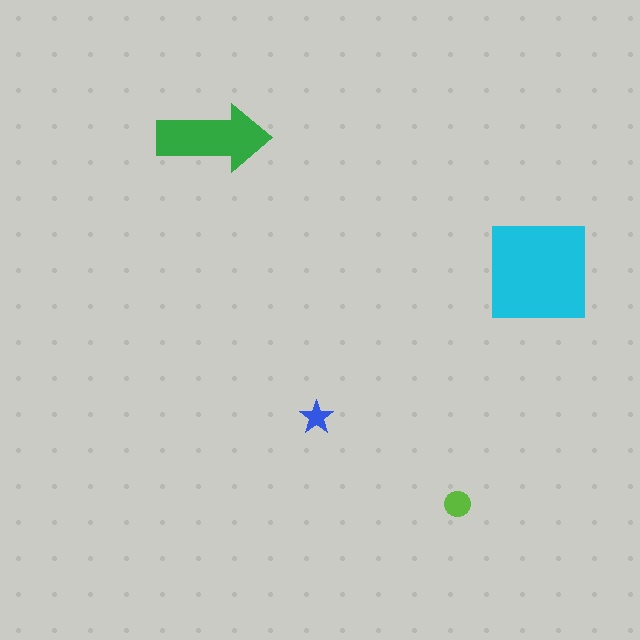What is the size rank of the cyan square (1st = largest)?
1st.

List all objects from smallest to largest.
The blue star, the lime circle, the green arrow, the cyan square.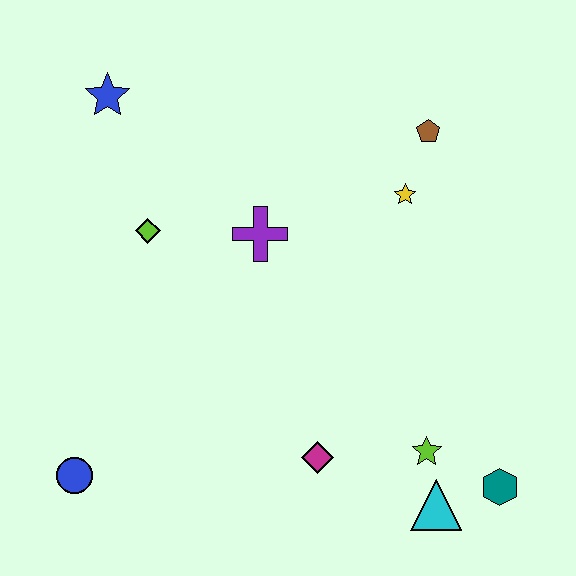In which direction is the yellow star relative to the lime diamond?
The yellow star is to the right of the lime diamond.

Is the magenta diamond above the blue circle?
Yes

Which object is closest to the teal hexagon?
The cyan triangle is closest to the teal hexagon.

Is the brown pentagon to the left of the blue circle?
No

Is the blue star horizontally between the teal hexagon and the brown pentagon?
No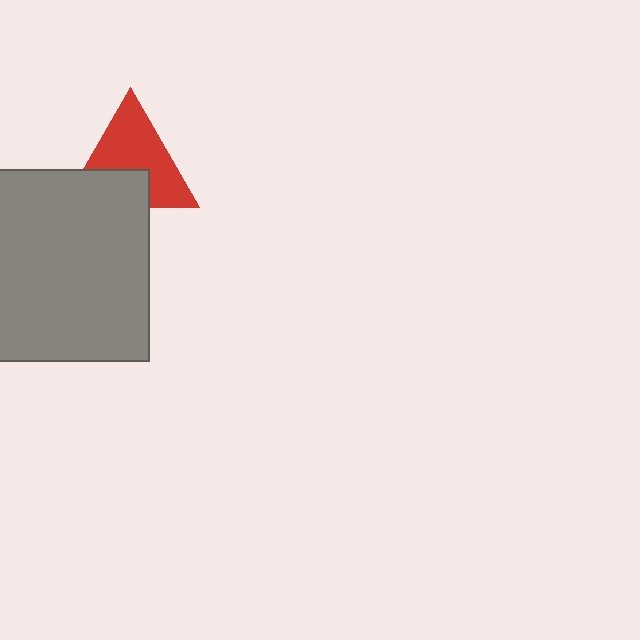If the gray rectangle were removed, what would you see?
You would see the complete red triangle.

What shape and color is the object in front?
The object in front is a gray rectangle.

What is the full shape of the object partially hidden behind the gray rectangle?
The partially hidden object is a red triangle.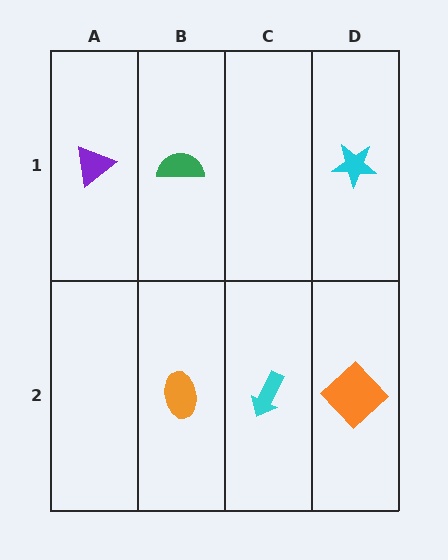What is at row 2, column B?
An orange ellipse.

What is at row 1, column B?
A green semicircle.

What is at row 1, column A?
A purple triangle.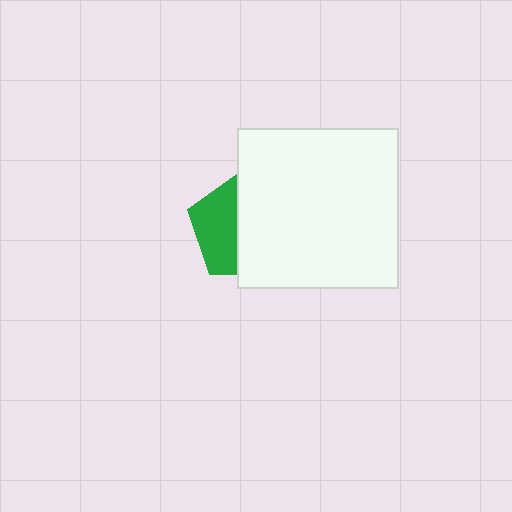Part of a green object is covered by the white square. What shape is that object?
It is a pentagon.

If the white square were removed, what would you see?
You would see the complete green pentagon.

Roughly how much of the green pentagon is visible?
A small part of it is visible (roughly 43%).